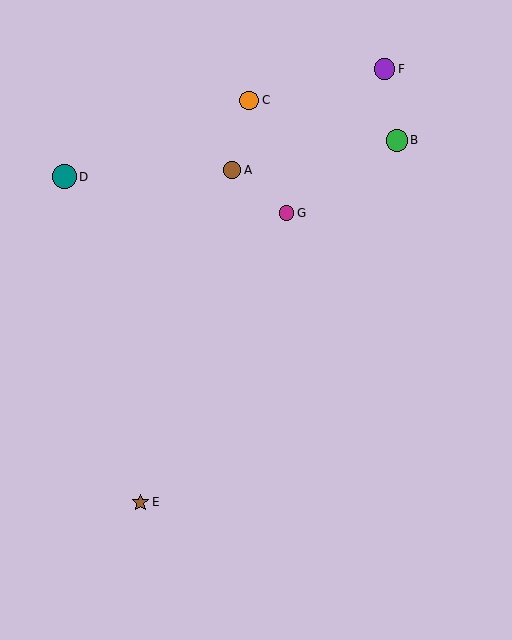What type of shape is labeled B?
Shape B is a green circle.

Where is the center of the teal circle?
The center of the teal circle is at (64, 177).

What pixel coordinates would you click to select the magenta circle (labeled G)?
Click at (287, 213) to select the magenta circle G.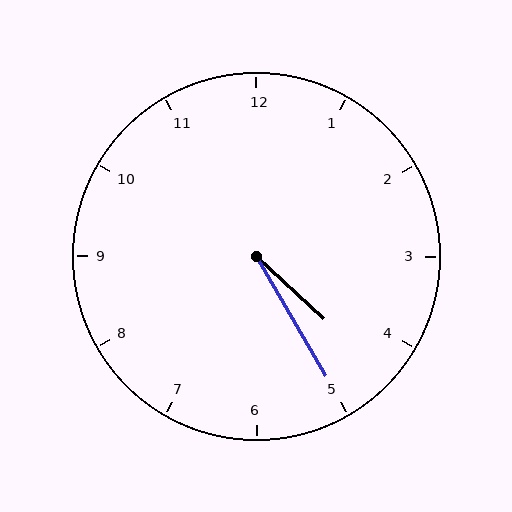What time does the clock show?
4:25.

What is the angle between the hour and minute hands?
Approximately 18 degrees.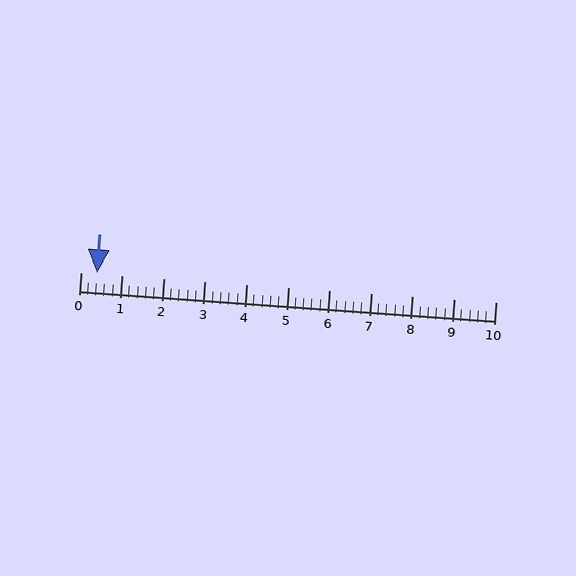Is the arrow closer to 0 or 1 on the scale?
The arrow is closer to 0.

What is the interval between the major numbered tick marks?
The major tick marks are spaced 1 units apart.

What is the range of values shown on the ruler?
The ruler shows values from 0 to 10.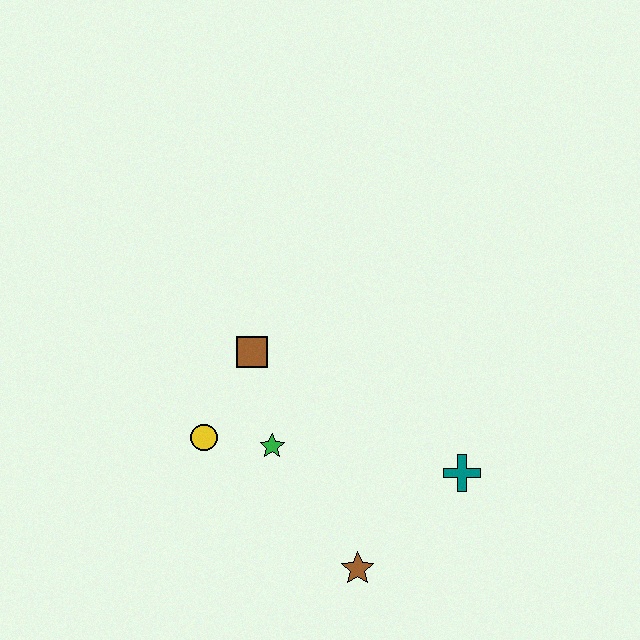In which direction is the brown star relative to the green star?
The brown star is below the green star.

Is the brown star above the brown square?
No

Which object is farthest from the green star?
The teal cross is farthest from the green star.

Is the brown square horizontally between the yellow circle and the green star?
Yes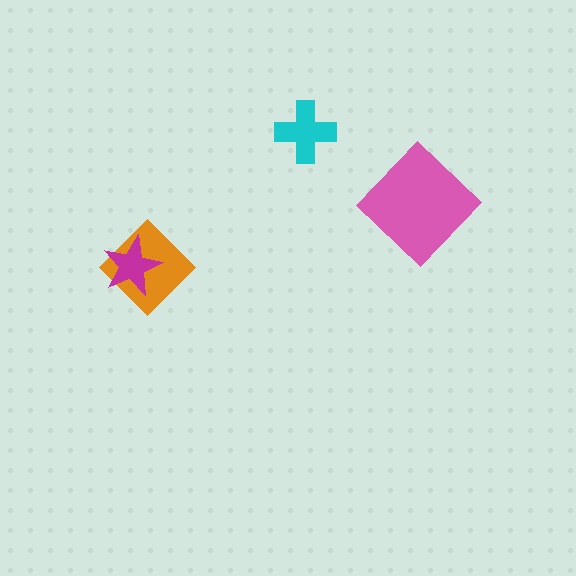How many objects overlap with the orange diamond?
1 object overlaps with the orange diamond.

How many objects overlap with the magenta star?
1 object overlaps with the magenta star.